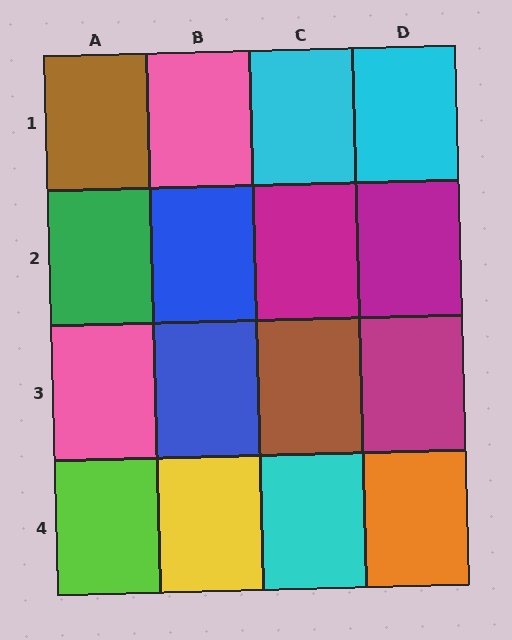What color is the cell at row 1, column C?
Cyan.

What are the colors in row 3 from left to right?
Pink, blue, brown, magenta.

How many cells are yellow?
1 cell is yellow.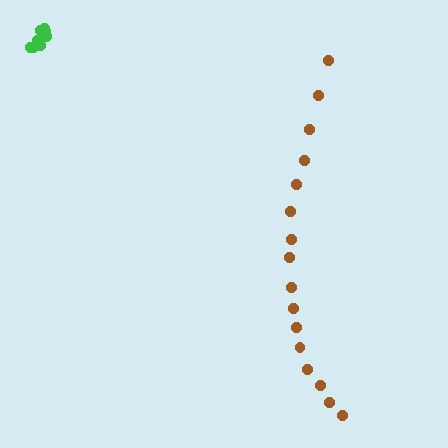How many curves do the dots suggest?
There are 2 distinct paths.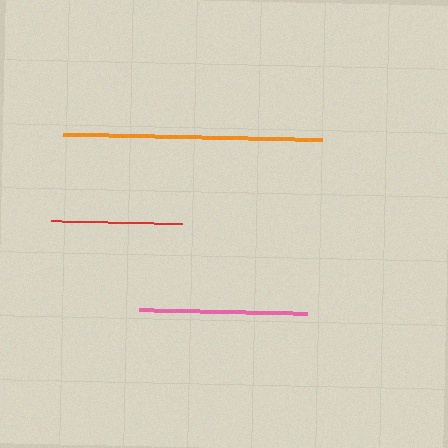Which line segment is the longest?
The orange line is the longest at approximately 259 pixels.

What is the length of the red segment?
The red segment is approximately 131 pixels long.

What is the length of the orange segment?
The orange segment is approximately 259 pixels long.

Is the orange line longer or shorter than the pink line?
The orange line is longer than the pink line.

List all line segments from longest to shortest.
From longest to shortest: orange, pink, red.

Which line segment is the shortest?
The red line is the shortest at approximately 131 pixels.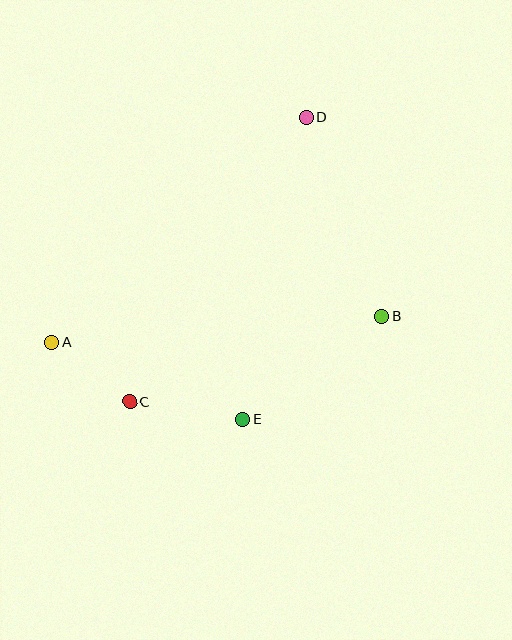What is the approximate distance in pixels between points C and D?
The distance between C and D is approximately 335 pixels.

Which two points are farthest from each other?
Points A and D are farthest from each other.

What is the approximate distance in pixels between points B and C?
The distance between B and C is approximately 266 pixels.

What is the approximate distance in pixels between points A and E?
The distance between A and E is approximately 205 pixels.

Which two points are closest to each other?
Points A and C are closest to each other.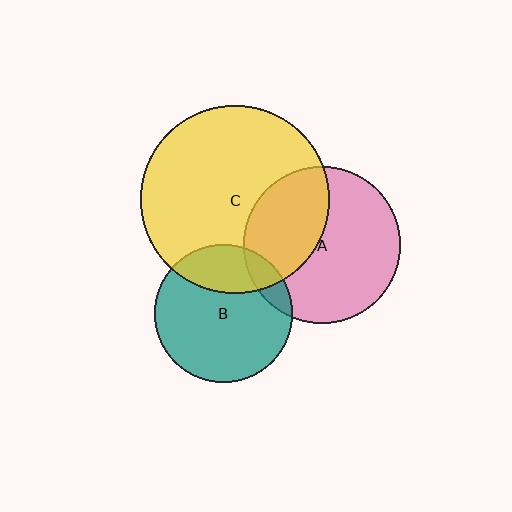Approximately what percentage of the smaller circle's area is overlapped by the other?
Approximately 10%.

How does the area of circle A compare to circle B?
Approximately 1.3 times.